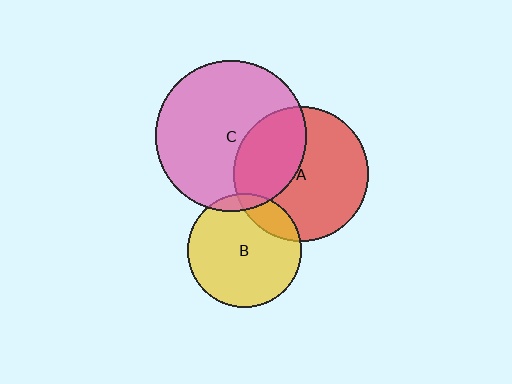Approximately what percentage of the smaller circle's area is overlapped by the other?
Approximately 35%.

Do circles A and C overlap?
Yes.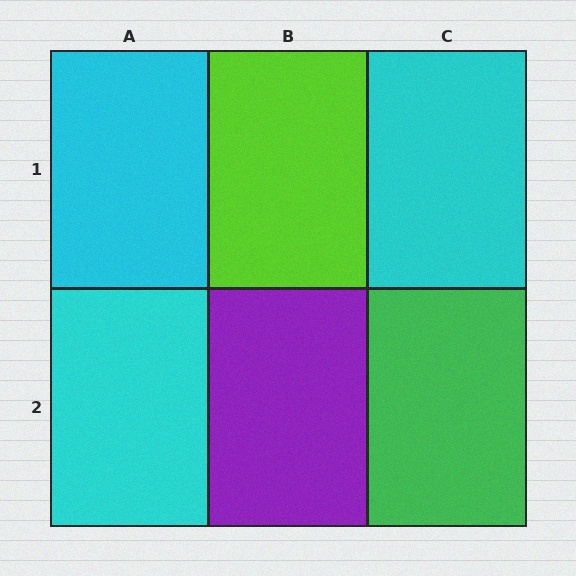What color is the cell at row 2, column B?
Purple.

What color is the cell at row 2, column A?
Cyan.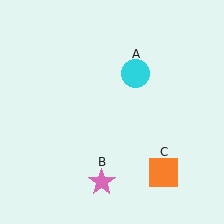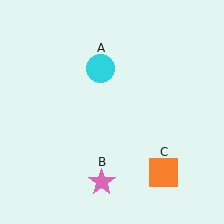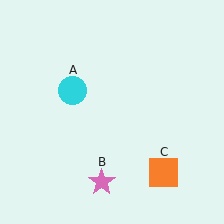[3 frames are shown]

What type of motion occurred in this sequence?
The cyan circle (object A) rotated counterclockwise around the center of the scene.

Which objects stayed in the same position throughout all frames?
Pink star (object B) and orange square (object C) remained stationary.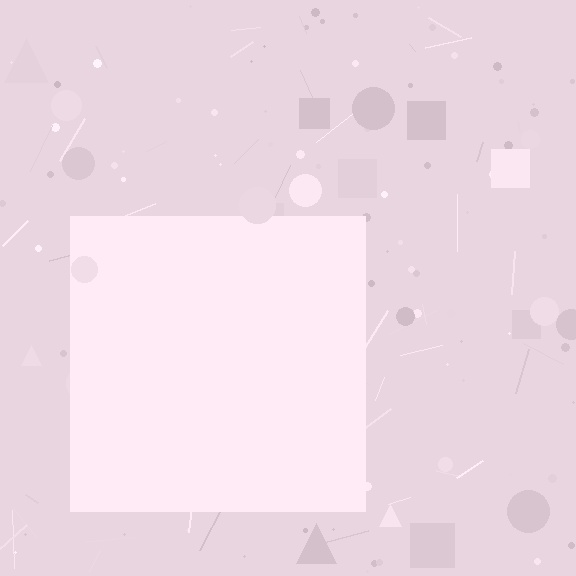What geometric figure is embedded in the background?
A square is embedded in the background.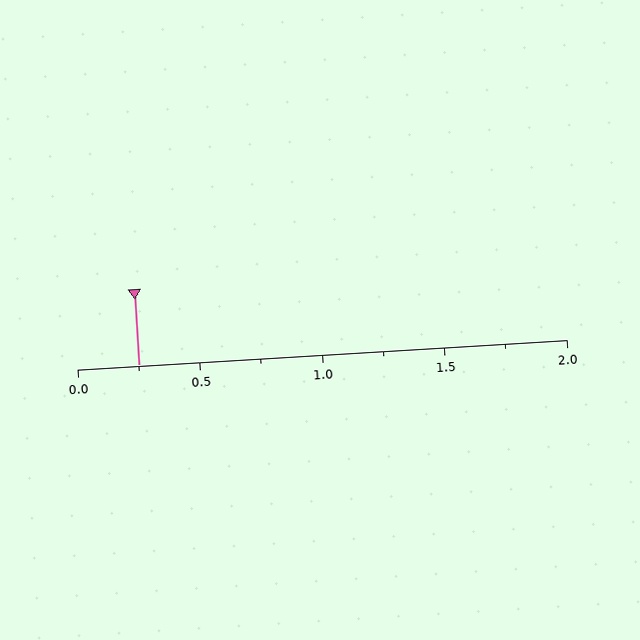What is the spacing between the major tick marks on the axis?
The major ticks are spaced 0.5 apart.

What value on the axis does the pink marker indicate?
The marker indicates approximately 0.25.